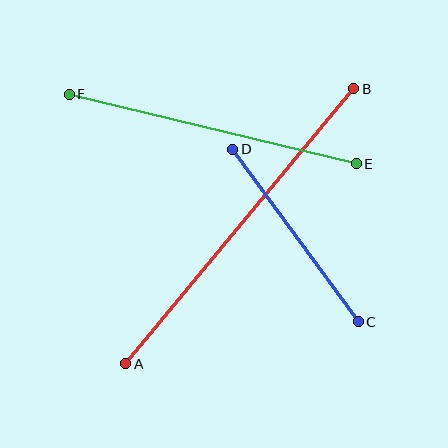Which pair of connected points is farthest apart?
Points A and B are farthest apart.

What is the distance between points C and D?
The distance is approximately 214 pixels.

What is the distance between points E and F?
The distance is approximately 295 pixels.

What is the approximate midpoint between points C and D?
The midpoint is at approximately (295, 235) pixels.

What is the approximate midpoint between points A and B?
The midpoint is at approximately (240, 226) pixels.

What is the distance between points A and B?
The distance is approximately 357 pixels.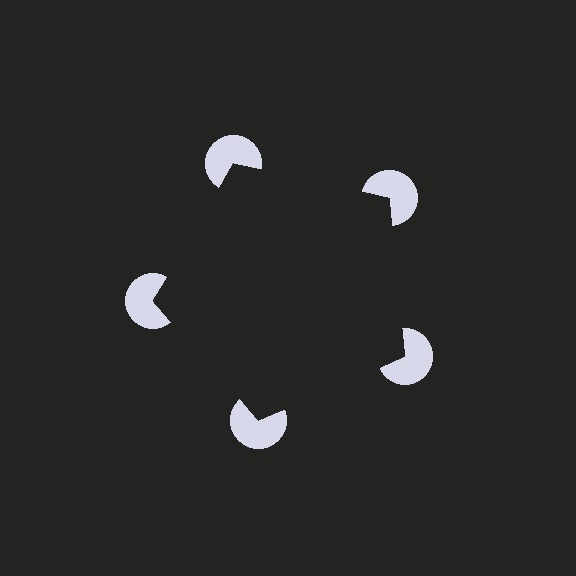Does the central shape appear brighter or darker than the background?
It typically appears slightly darker than the background, even though no actual brightness change is drawn.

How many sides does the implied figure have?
5 sides.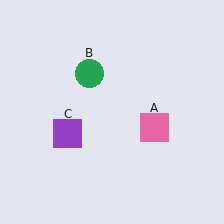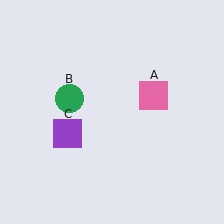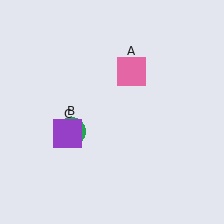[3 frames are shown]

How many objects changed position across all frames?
2 objects changed position: pink square (object A), green circle (object B).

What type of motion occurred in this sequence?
The pink square (object A), green circle (object B) rotated counterclockwise around the center of the scene.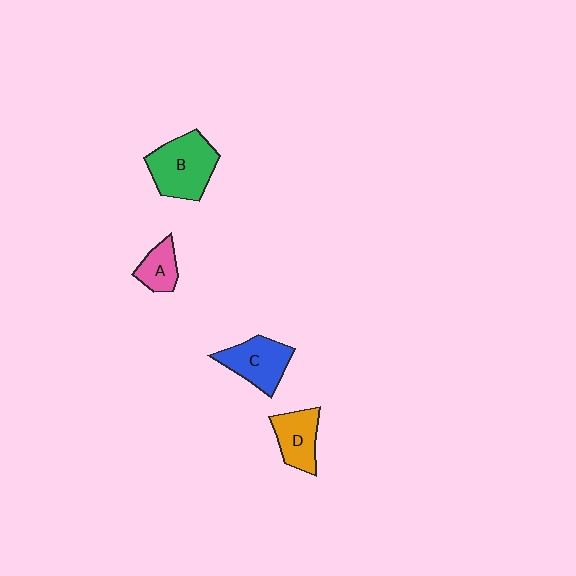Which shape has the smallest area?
Shape A (pink).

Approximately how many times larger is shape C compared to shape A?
Approximately 1.6 times.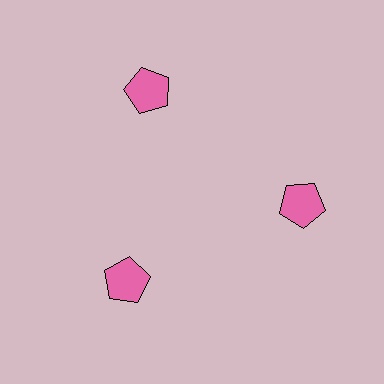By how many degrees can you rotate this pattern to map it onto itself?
The pattern maps onto itself every 120 degrees of rotation.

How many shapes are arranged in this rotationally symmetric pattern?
There are 3 shapes, arranged in 3 groups of 1.